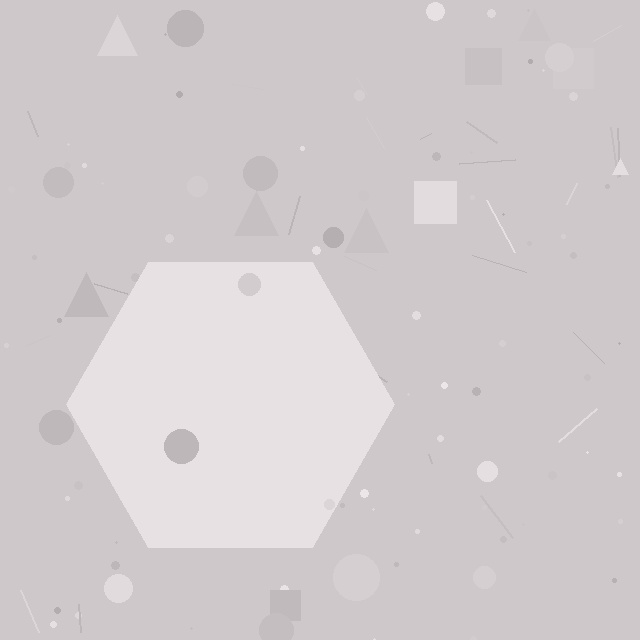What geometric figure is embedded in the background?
A hexagon is embedded in the background.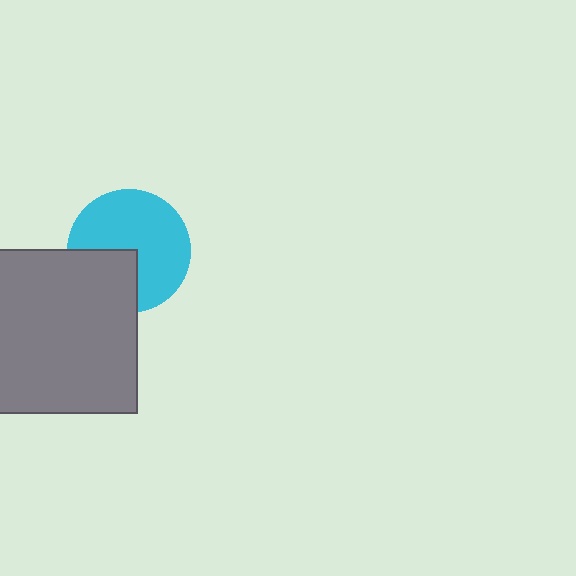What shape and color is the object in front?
The object in front is a gray rectangle.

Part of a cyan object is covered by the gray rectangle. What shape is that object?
It is a circle.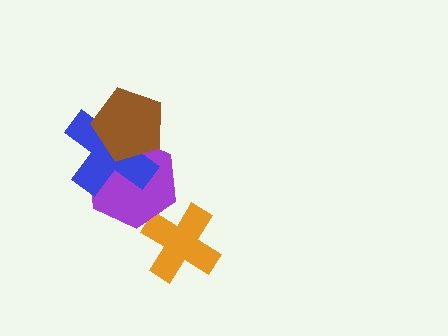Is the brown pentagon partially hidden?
No, no other shape covers it.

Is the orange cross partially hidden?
Yes, it is partially covered by another shape.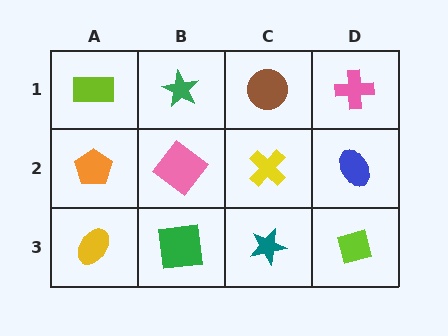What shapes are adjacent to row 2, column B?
A green star (row 1, column B), a green square (row 3, column B), an orange pentagon (row 2, column A), a yellow cross (row 2, column C).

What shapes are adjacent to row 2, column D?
A pink cross (row 1, column D), a lime diamond (row 3, column D), a yellow cross (row 2, column C).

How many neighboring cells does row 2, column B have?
4.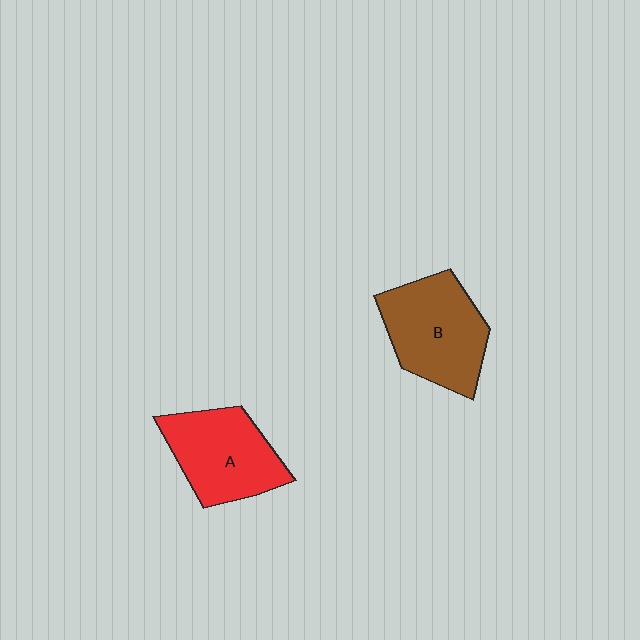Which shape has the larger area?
Shape B (brown).